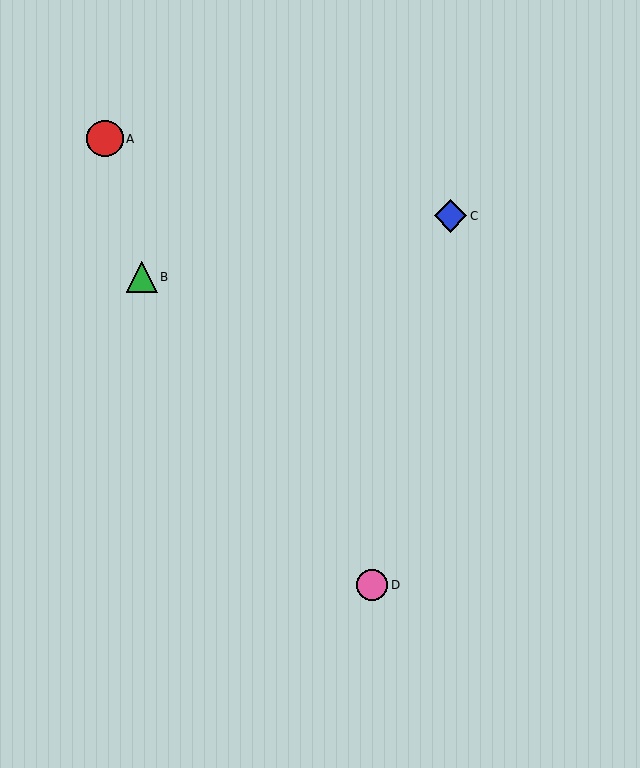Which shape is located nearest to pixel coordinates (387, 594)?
The pink circle (labeled D) at (372, 585) is nearest to that location.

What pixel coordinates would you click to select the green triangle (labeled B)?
Click at (142, 277) to select the green triangle B.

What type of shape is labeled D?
Shape D is a pink circle.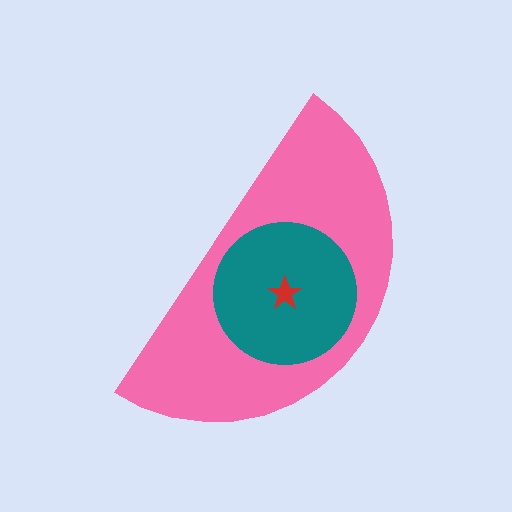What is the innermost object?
The red star.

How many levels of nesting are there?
3.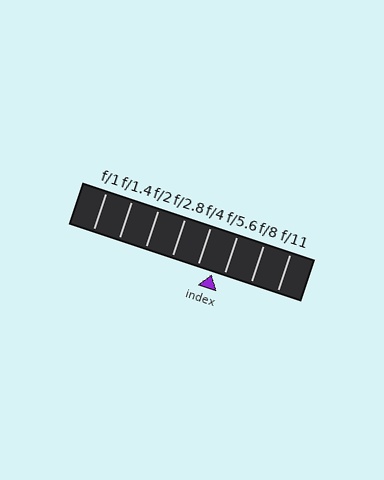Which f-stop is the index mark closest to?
The index mark is closest to f/5.6.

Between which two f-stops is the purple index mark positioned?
The index mark is between f/4 and f/5.6.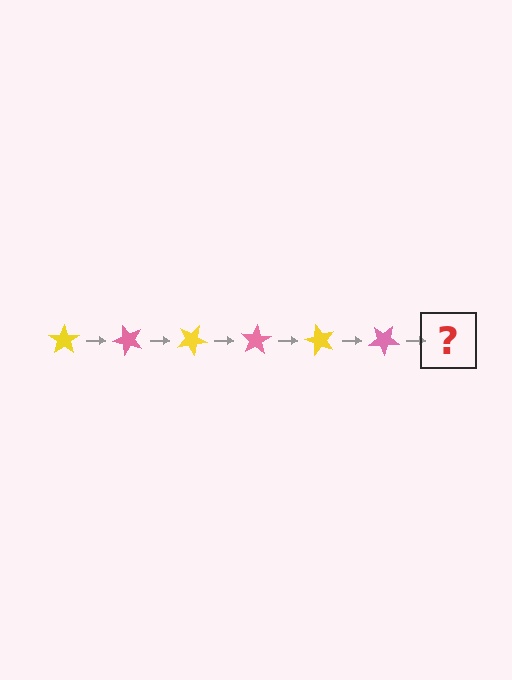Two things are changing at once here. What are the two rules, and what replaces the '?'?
The two rules are that it rotates 50 degrees each step and the color cycles through yellow and pink. The '?' should be a yellow star, rotated 300 degrees from the start.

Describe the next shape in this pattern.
It should be a yellow star, rotated 300 degrees from the start.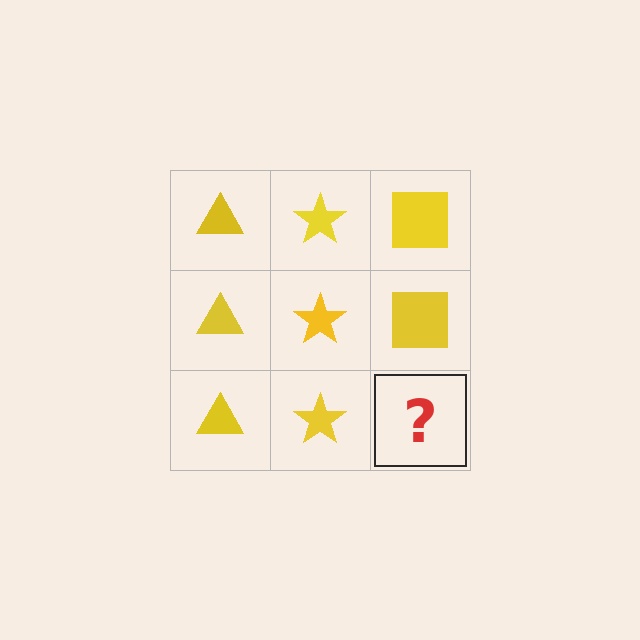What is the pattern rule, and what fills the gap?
The rule is that each column has a consistent shape. The gap should be filled with a yellow square.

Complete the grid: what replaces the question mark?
The question mark should be replaced with a yellow square.